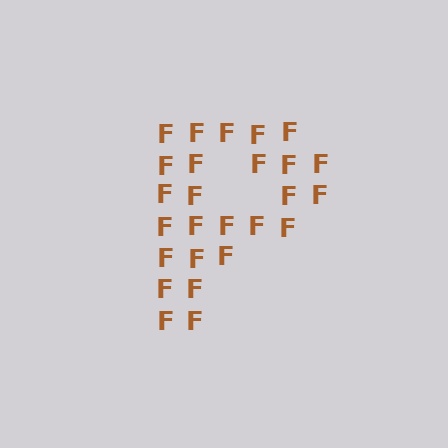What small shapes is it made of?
It is made of small letter F's.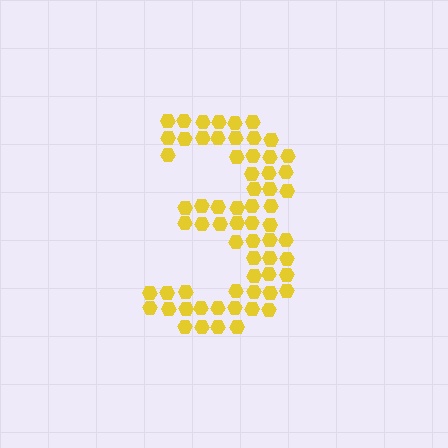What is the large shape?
The large shape is the digit 3.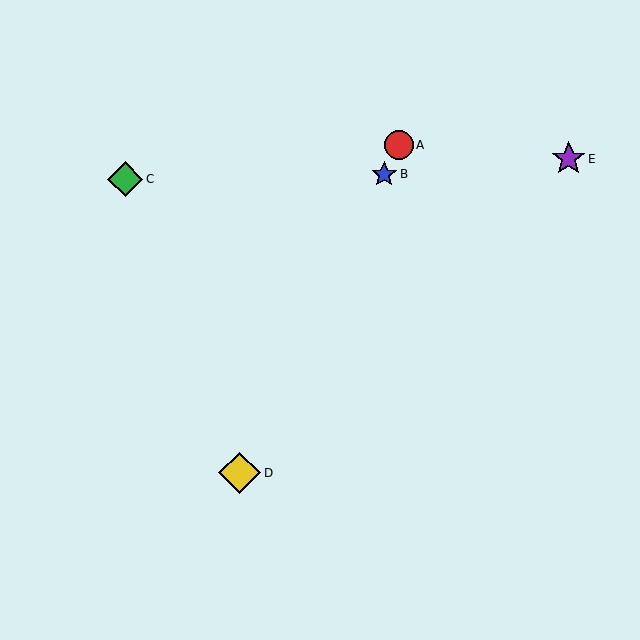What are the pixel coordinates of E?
Object E is at (569, 159).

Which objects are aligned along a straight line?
Objects A, B, D are aligned along a straight line.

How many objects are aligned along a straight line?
3 objects (A, B, D) are aligned along a straight line.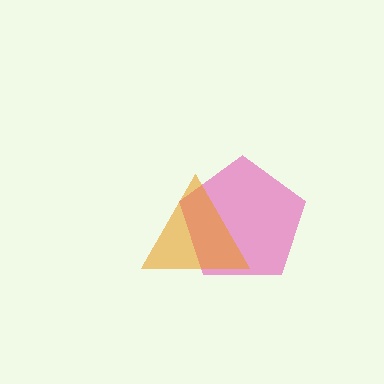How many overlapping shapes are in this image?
There are 2 overlapping shapes in the image.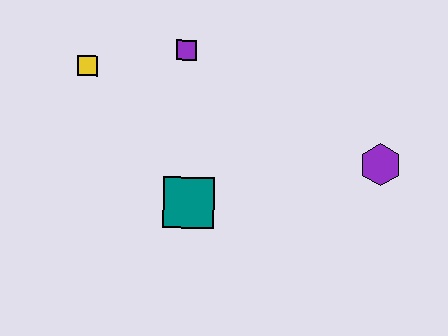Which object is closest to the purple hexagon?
The teal square is closest to the purple hexagon.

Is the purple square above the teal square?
Yes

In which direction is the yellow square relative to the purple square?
The yellow square is to the left of the purple square.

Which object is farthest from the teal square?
The purple hexagon is farthest from the teal square.